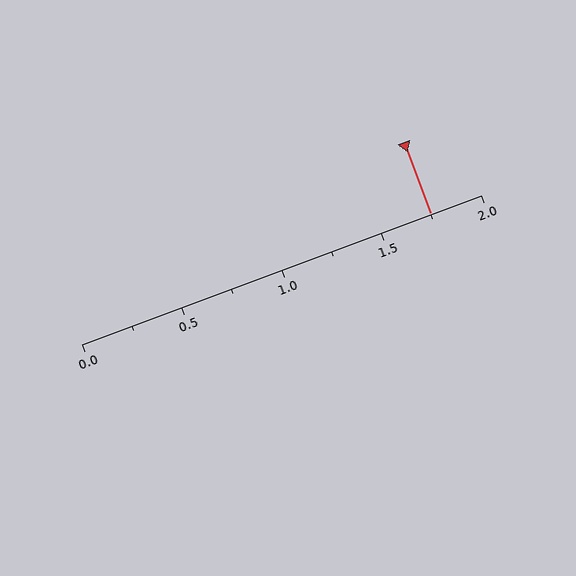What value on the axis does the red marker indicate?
The marker indicates approximately 1.75.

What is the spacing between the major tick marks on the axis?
The major ticks are spaced 0.5 apart.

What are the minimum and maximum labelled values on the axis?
The axis runs from 0.0 to 2.0.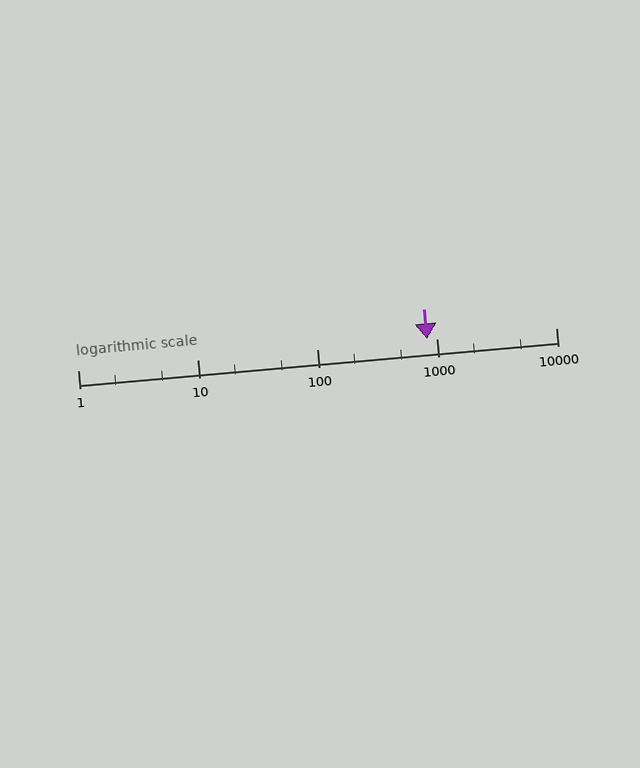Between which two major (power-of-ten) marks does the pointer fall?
The pointer is between 100 and 1000.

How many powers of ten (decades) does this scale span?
The scale spans 4 decades, from 1 to 10000.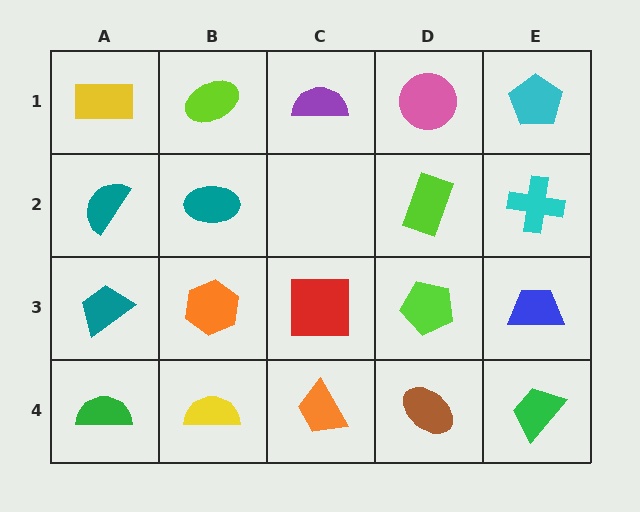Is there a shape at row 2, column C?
No, that cell is empty.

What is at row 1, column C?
A purple semicircle.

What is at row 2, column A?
A teal semicircle.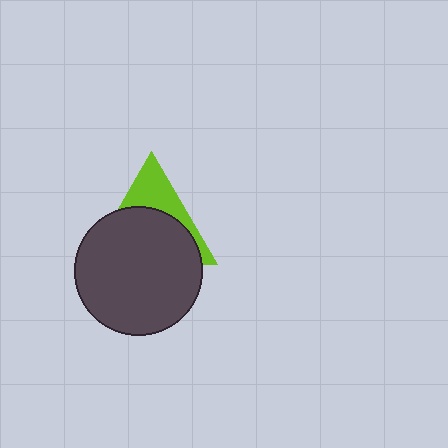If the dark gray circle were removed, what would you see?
You would see the complete lime triangle.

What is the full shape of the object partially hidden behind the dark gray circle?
The partially hidden object is a lime triangle.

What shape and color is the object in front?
The object in front is a dark gray circle.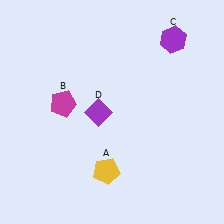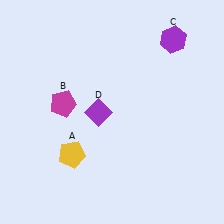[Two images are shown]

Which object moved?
The yellow pentagon (A) moved left.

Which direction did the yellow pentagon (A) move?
The yellow pentagon (A) moved left.